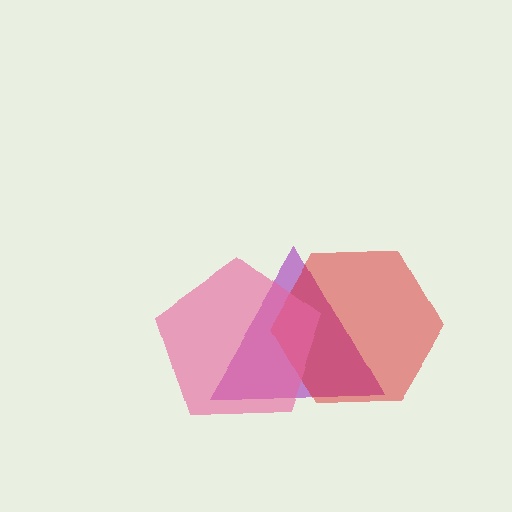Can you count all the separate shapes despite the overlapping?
Yes, there are 3 separate shapes.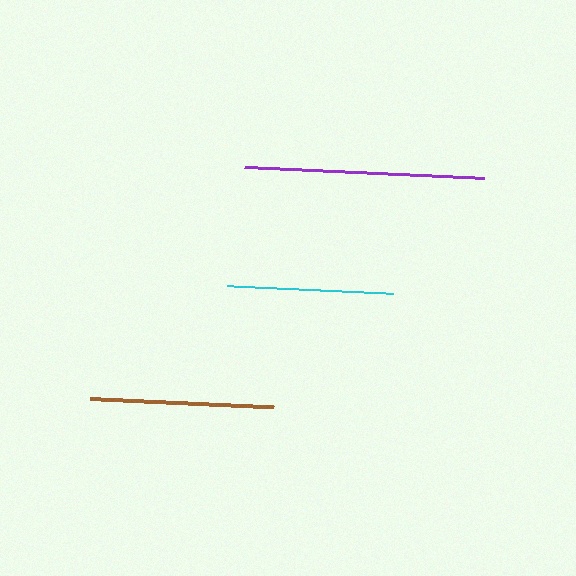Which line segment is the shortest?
The cyan line is the shortest at approximately 166 pixels.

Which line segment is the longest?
The purple line is the longest at approximately 240 pixels.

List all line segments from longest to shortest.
From longest to shortest: purple, brown, cyan.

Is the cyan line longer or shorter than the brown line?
The brown line is longer than the cyan line.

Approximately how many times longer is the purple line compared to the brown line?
The purple line is approximately 1.3 times the length of the brown line.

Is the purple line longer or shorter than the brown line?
The purple line is longer than the brown line.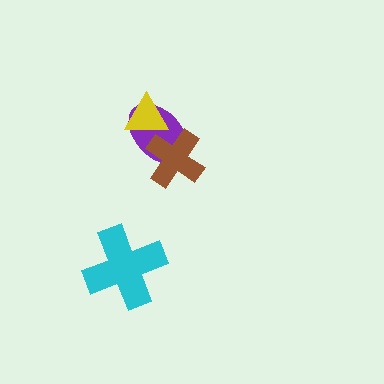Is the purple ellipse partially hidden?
Yes, it is partially covered by another shape.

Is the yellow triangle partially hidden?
No, no other shape covers it.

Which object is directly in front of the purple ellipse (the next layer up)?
The yellow triangle is directly in front of the purple ellipse.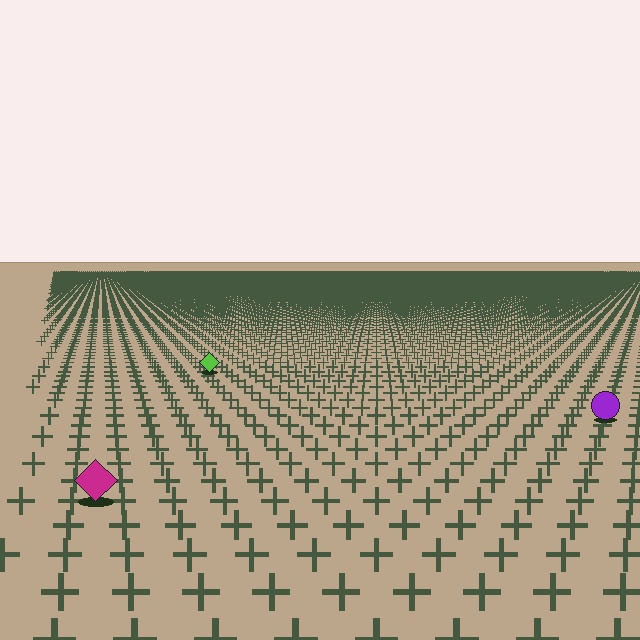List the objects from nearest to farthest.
From nearest to farthest: the magenta diamond, the purple circle, the lime diamond.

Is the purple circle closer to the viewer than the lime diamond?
Yes. The purple circle is closer — you can tell from the texture gradient: the ground texture is coarser near it.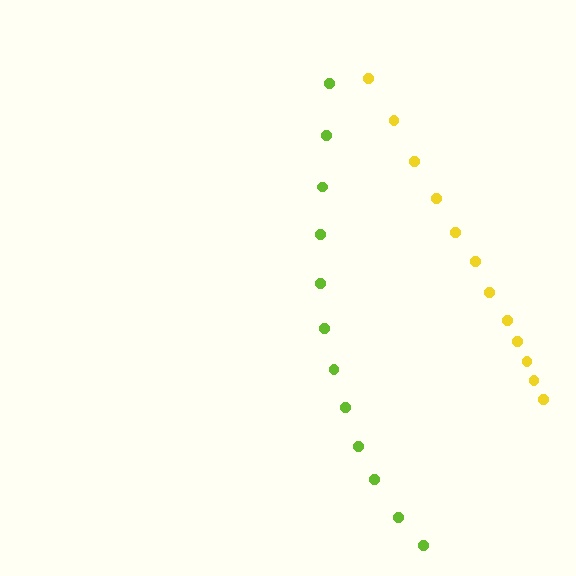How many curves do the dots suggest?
There are 2 distinct paths.